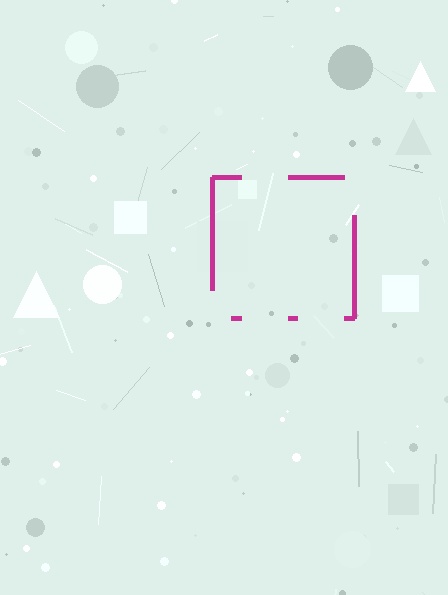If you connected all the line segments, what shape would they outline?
They would outline a square.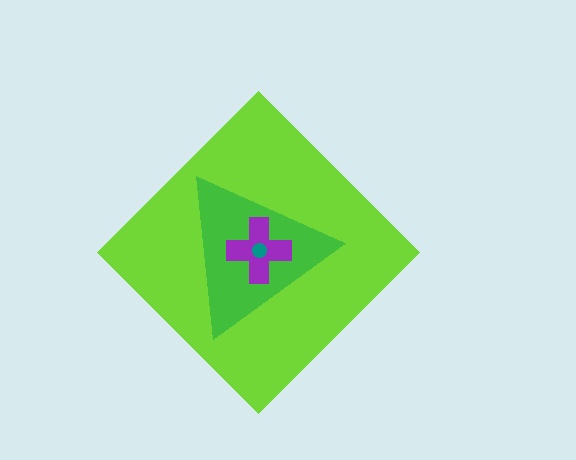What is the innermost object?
The teal circle.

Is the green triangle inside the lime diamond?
Yes.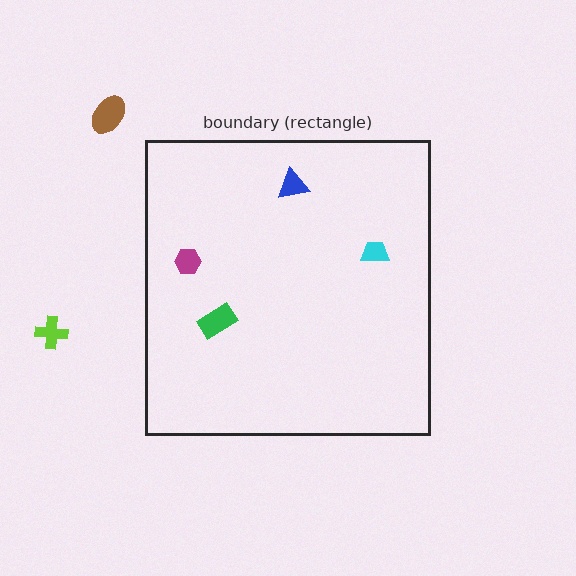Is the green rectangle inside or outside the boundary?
Inside.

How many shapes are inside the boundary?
4 inside, 2 outside.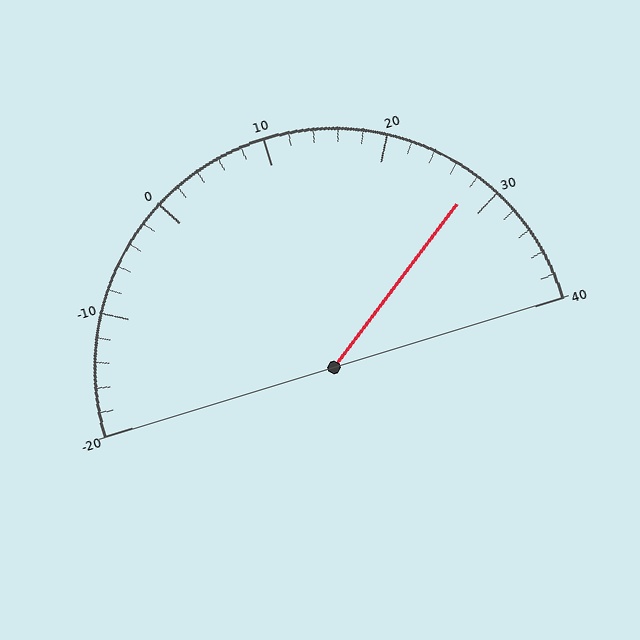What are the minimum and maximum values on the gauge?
The gauge ranges from -20 to 40.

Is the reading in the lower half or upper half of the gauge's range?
The reading is in the upper half of the range (-20 to 40).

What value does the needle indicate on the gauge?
The needle indicates approximately 28.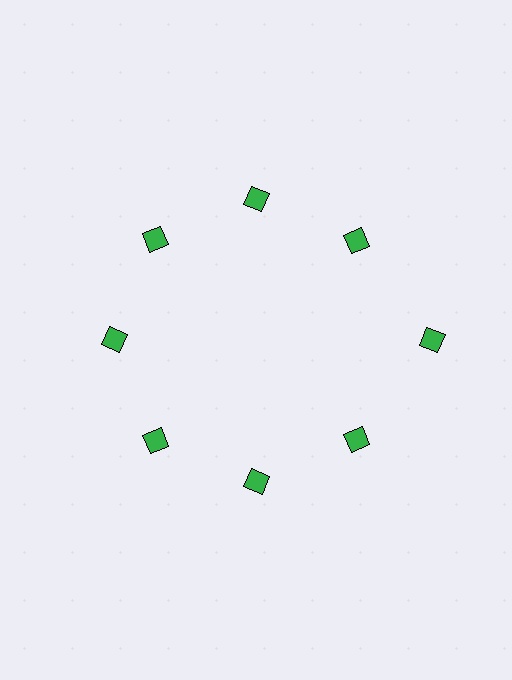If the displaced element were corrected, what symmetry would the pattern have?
It would have 8-fold rotational symmetry — the pattern would map onto itself every 45 degrees.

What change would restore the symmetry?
The symmetry would be restored by moving it inward, back onto the ring so that all 8 squares sit at equal angles and equal distance from the center.